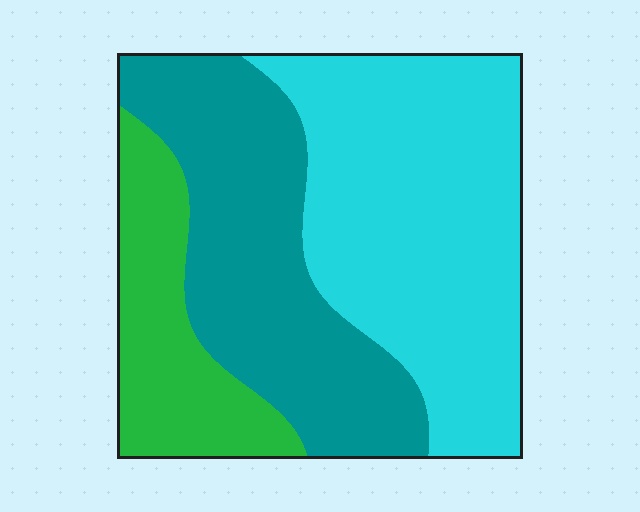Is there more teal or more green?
Teal.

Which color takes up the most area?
Cyan, at roughly 45%.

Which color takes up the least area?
Green, at roughly 20%.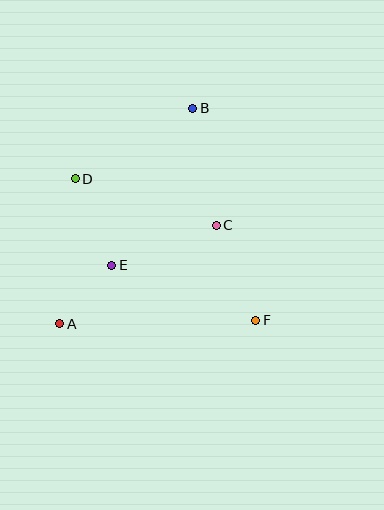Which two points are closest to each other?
Points A and E are closest to each other.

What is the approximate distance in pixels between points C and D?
The distance between C and D is approximately 148 pixels.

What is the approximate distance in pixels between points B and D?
The distance between B and D is approximately 137 pixels.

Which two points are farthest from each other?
Points A and B are farthest from each other.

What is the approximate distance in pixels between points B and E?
The distance between B and E is approximately 177 pixels.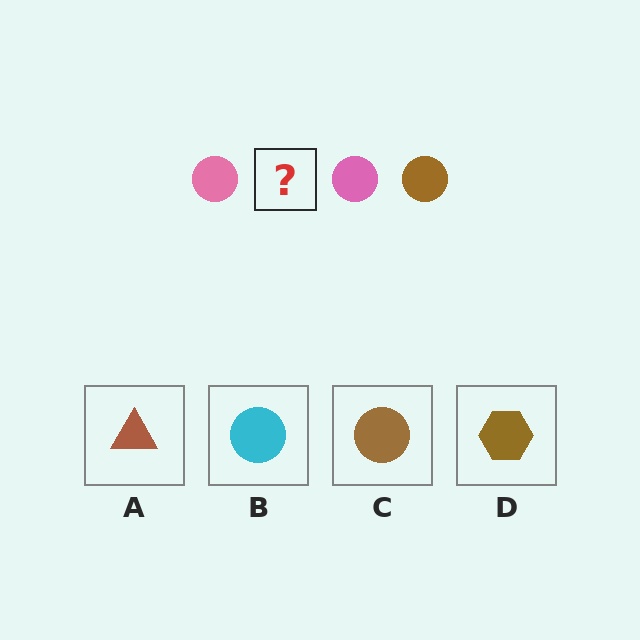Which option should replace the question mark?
Option C.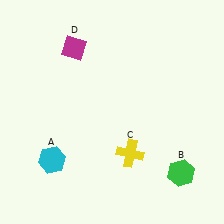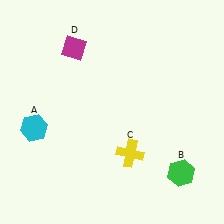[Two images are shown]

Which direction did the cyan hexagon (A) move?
The cyan hexagon (A) moved up.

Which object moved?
The cyan hexagon (A) moved up.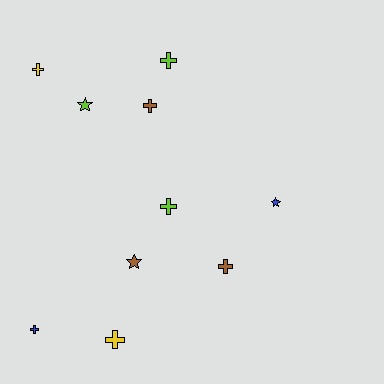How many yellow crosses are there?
There are 2 yellow crosses.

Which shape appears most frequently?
Cross, with 7 objects.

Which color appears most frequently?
Brown, with 3 objects.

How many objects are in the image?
There are 10 objects.